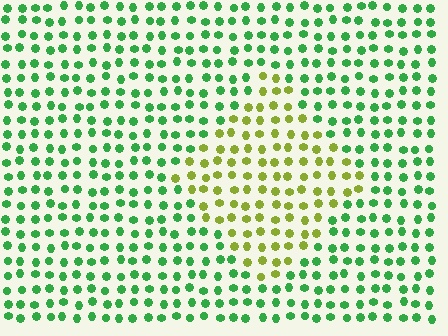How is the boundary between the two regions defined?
The boundary is defined purely by a slight shift in hue (about 54 degrees). Spacing, size, and orientation are identical on both sides.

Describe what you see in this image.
The image is filled with small green elements in a uniform arrangement. A diamond-shaped region is visible where the elements are tinted to a slightly different hue, forming a subtle color boundary.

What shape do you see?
I see a diamond.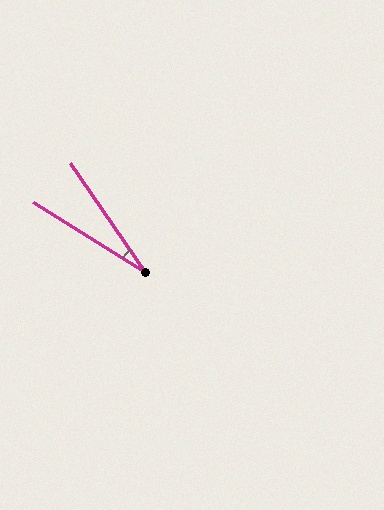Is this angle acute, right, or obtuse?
It is acute.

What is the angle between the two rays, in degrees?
Approximately 23 degrees.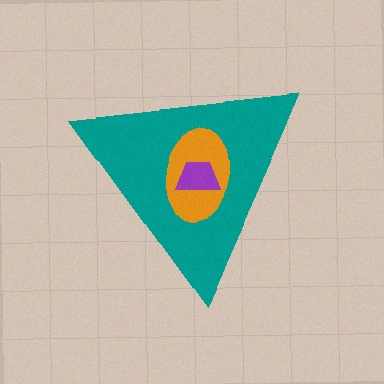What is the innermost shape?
The purple trapezoid.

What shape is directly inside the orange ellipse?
The purple trapezoid.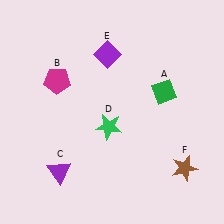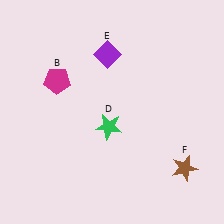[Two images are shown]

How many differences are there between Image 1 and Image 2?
There are 2 differences between the two images.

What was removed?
The purple triangle (C), the green diamond (A) were removed in Image 2.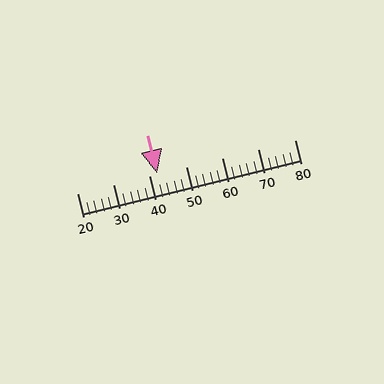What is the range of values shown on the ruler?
The ruler shows values from 20 to 80.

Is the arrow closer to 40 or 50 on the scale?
The arrow is closer to 40.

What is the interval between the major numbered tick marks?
The major tick marks are spaced 10 units apart.